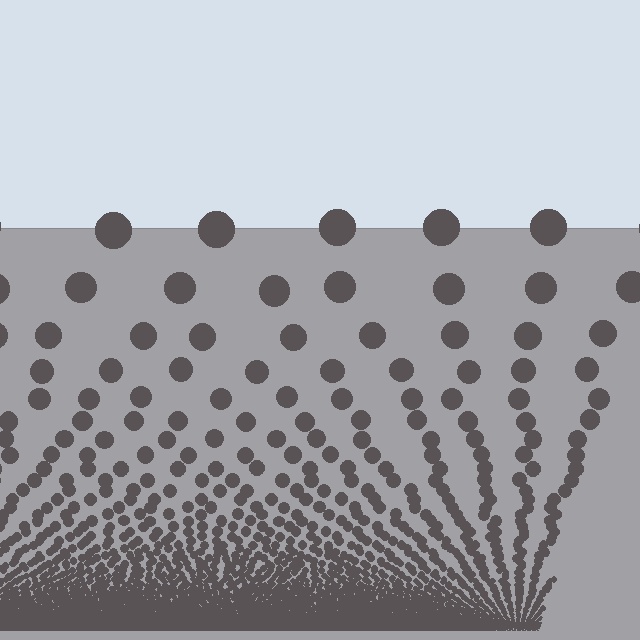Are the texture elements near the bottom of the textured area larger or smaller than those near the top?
Smaller. The gradient is inverted — elements near the bottom are smaller and denser.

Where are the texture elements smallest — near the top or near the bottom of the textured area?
Near the bottom.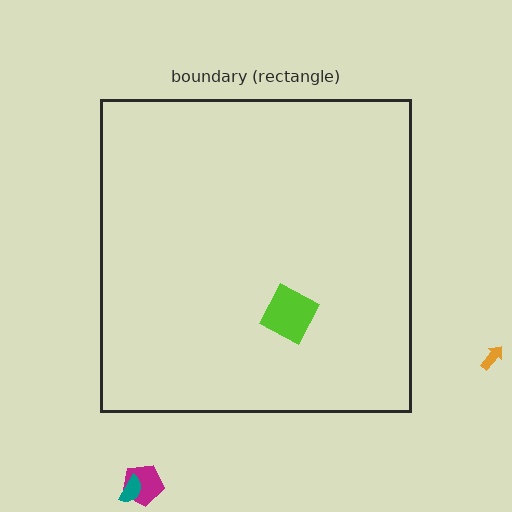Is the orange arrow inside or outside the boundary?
Outside.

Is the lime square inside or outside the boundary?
Inside.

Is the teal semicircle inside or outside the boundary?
Outside.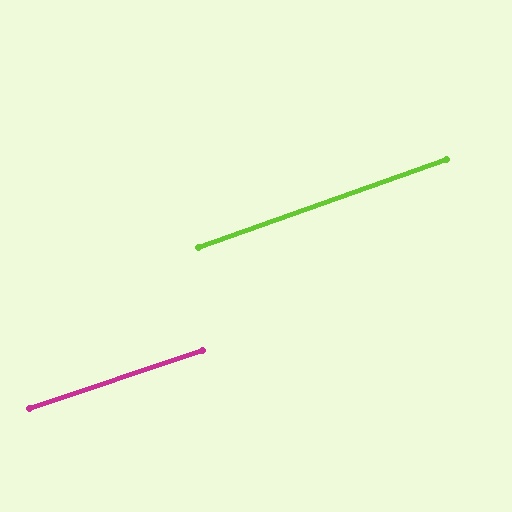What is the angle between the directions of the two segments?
Approximately 1 degree.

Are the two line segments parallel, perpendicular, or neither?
Parallel — their directions differ by only 1.0°.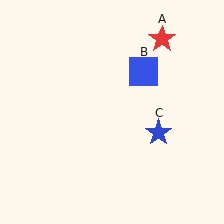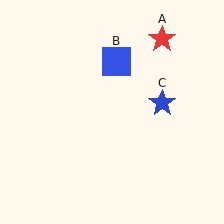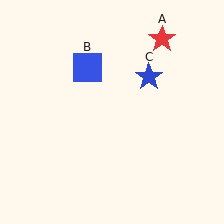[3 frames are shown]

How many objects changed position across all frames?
2 objects changed position: blue square (object B), blue star (object C).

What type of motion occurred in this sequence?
The blue square (object B), blue star (object C) rotated counterclockwise around the center of the scene.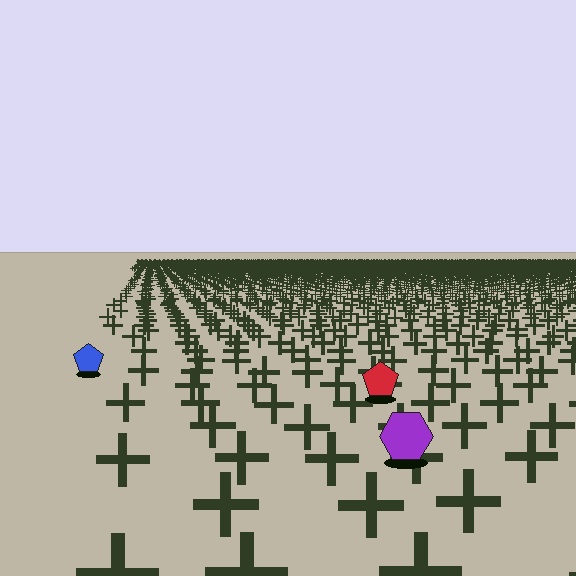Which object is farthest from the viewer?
The blue pentagon is farthest from the viewer. It appears smaller and the ground texture around it is denser.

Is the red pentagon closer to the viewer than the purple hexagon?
No. The purple hexagon is closer — you can tell from the texture gradient: the ground texture is coarser near it.